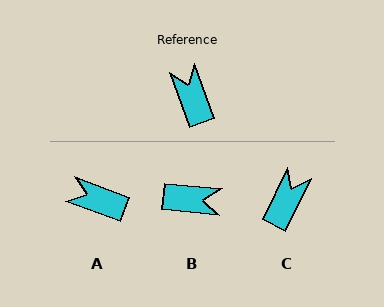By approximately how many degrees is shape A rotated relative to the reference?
Approximately 50 degrees counter-clockwise.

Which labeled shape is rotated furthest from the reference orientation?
B, about 116 degrees away.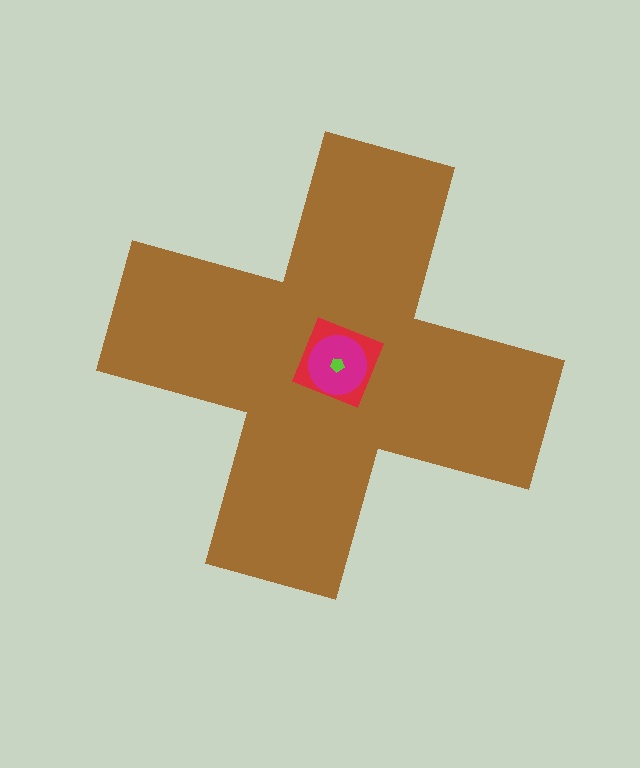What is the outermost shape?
The brown cross.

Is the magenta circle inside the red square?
Yes.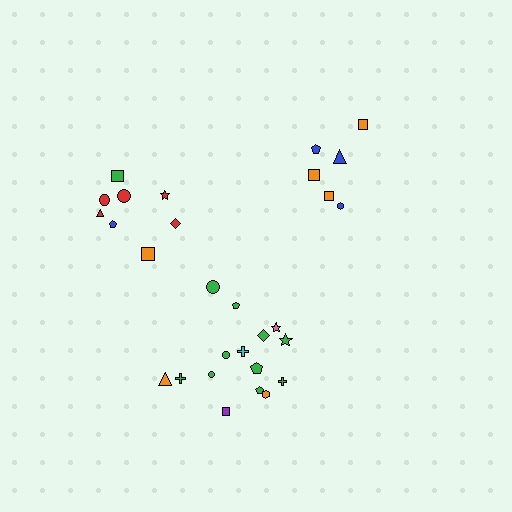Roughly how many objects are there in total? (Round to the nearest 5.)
Roughly 30 objects in total.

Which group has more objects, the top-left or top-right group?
The top-left group.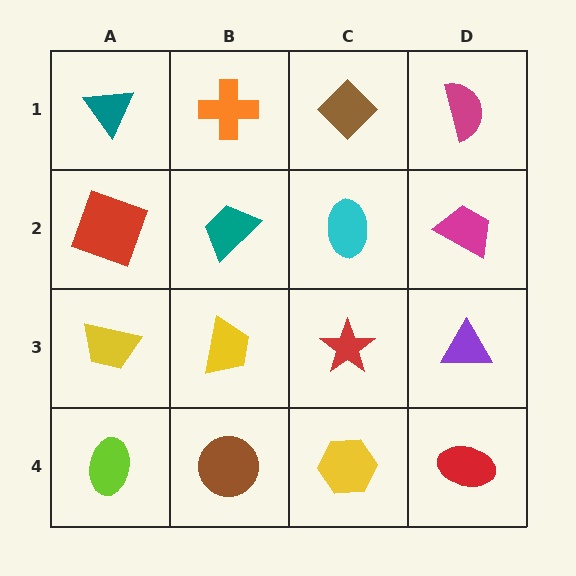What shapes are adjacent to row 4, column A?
A yellow trapezoid (row 3, column A), a brown circle (row 4, column B).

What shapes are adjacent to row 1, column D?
A magenta trapezoid (row 2, column D), a brown diamond (row 1, column C).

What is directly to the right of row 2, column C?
A magenta trapezoid.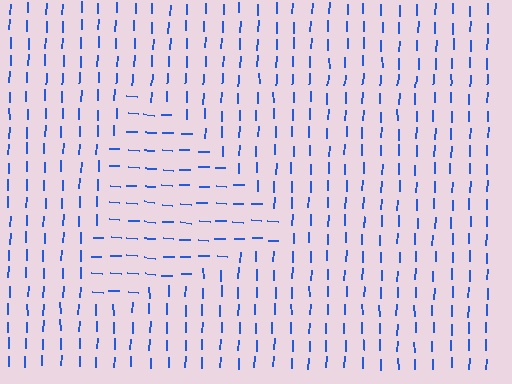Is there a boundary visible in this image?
Yes, there is a texture boundary formed by a change in line orientation.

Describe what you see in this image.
The image is filled with small blue line segments. A triangle region in the image has lines oriented differently from the surrounding lines, creating a visible texture boundary.